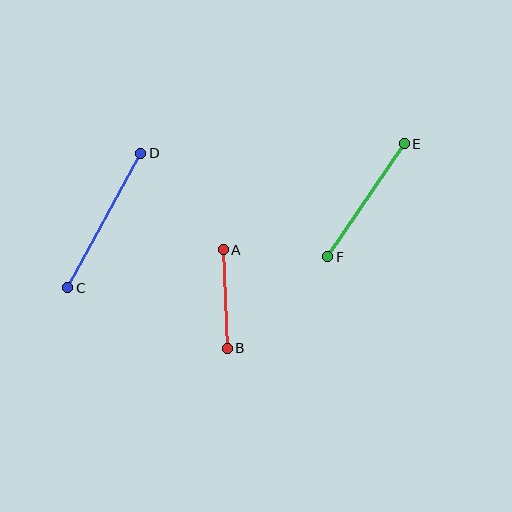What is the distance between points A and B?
The distance is approximately 99 pixels.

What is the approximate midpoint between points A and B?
The midpoint is at approximately (225, 299) pixels.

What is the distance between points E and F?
The distance is approximately 137 pixels.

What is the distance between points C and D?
The distance is approximately 153 pixels.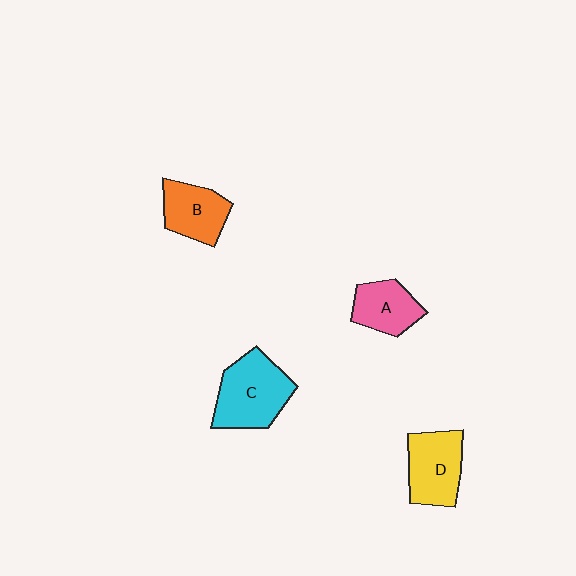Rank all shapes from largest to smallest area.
From largest to smallest: C (cyan), D (yellow), B (orange), A (pink).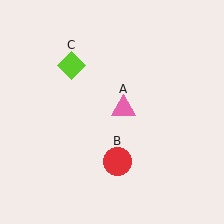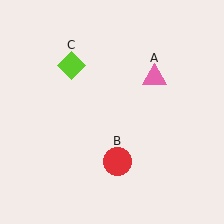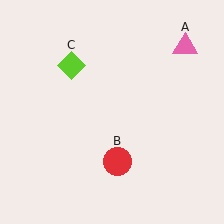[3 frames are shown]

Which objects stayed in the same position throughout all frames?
Red circle (object B) and lime diamond (object C) remained stationary.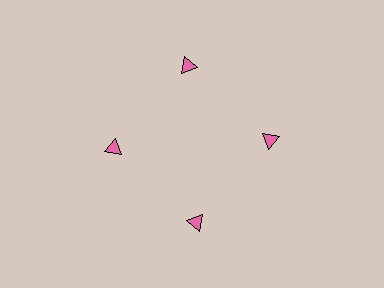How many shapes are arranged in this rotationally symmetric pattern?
There are 4 shapes, arranged in 4 groups of 1.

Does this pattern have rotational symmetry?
Yes, this pattern has 4-fold rotational symmetry. It looks the same after rotating 90 degrees around the center.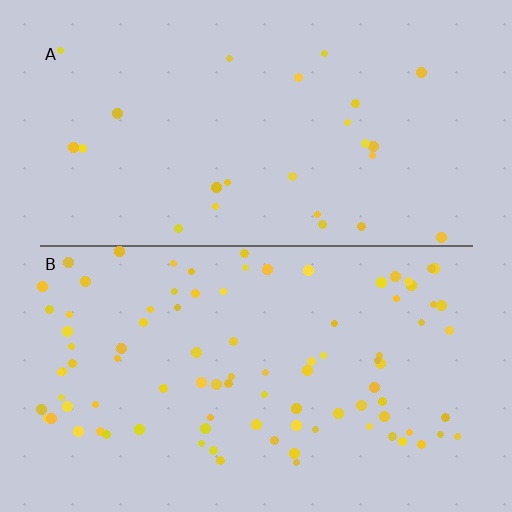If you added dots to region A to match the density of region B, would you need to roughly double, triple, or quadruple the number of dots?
Approximately quadruple.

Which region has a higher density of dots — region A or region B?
B (the bottom).